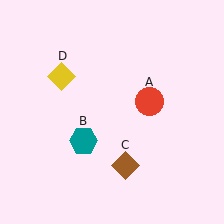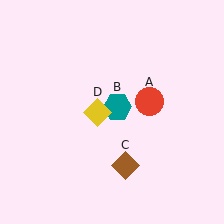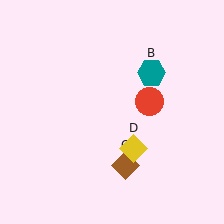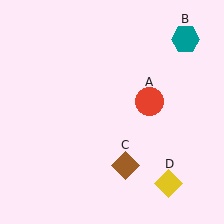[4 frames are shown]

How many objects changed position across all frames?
2 objects changed position: teal hexagon (object B), yellow diamond (object D).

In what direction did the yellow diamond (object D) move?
The yellow diamond (object D) moved down and to the right.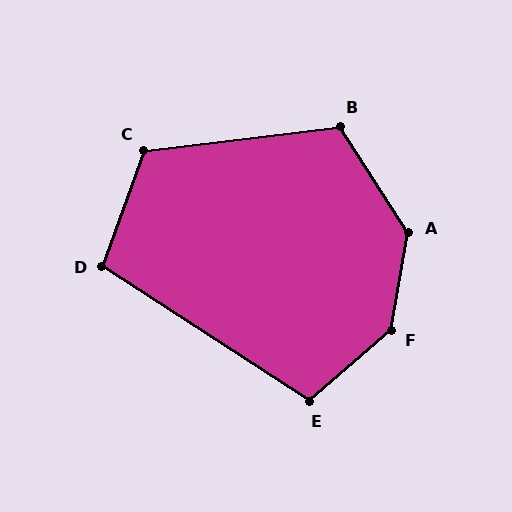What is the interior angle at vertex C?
Approximately 117 degrees (obtuse).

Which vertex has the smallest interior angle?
D, at approximately 103 degrees.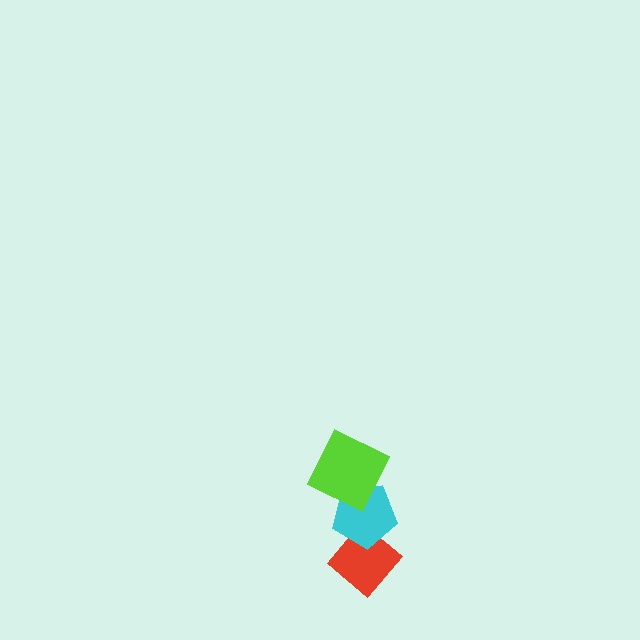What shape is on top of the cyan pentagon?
The lime square is on top of the cyan pentagon.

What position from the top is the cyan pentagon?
The cyan pentagon is 2nd from the top.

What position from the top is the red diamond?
The red diamond is 3rd from the top.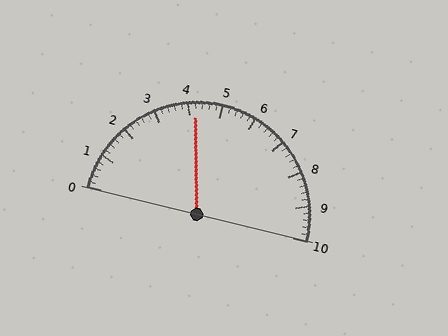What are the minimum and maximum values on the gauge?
The gauge ranges from 0 to 10.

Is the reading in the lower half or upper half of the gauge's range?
The reading is in the lower half of the range (0 to 10).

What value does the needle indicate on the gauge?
The needle indicates approximately 4.2.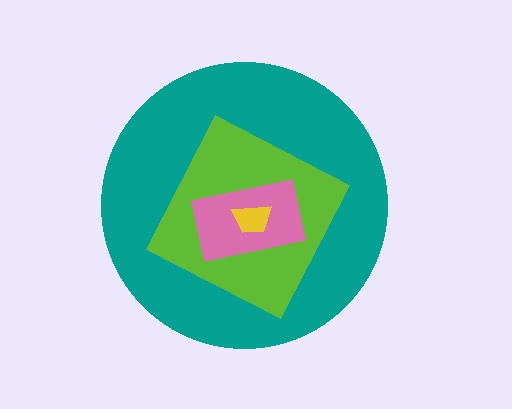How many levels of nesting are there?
4.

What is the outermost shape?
The teal circle.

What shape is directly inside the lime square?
The pink rectangle.